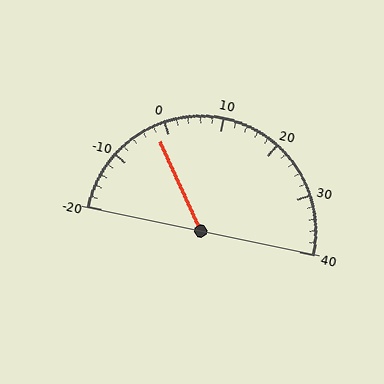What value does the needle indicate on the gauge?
The needle indicates approximately -2.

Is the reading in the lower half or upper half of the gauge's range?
The reading is in the lower half of the range (-20 to 40).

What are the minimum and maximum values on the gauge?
The gauge ranges from -20 to 40.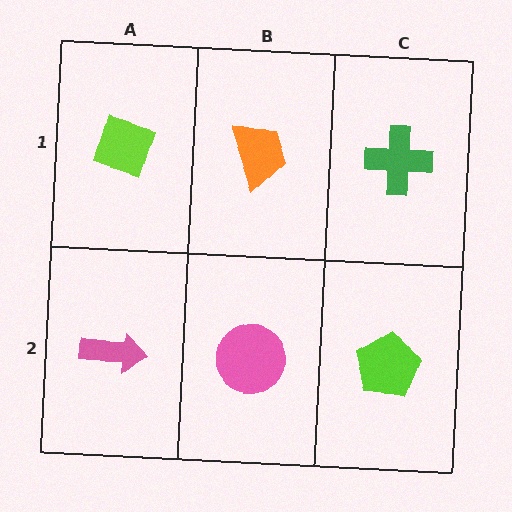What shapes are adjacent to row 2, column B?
An orange trapezoid (row 1, column B), a pink arrow (row 2, column A), a lime pentagon (row 2, column C).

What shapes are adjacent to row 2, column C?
A green cross (row 1, column C), a pink circle (row 2, column B).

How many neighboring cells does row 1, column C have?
2.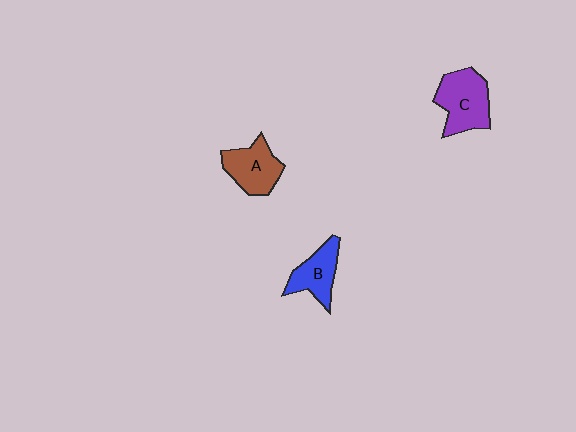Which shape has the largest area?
Shape C (purple).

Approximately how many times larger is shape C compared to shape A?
Approximately 1.2 times.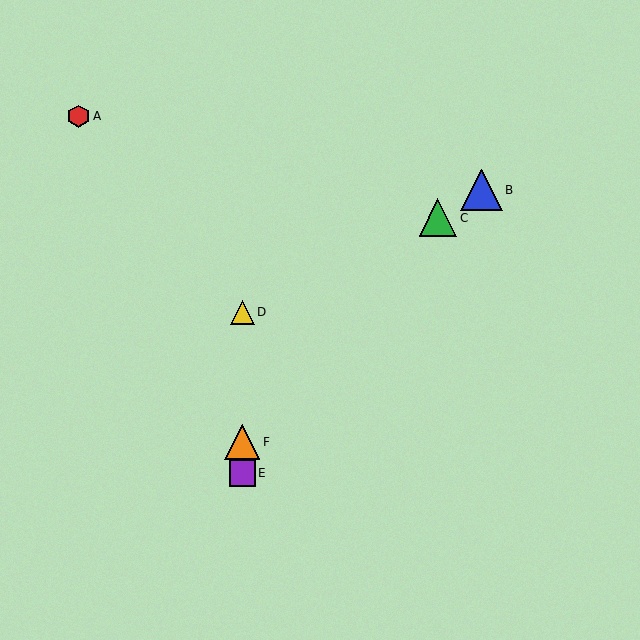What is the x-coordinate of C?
Object C is at x≈438.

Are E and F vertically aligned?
Yes, both are at x≈242.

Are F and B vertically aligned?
No, F is at x≈242 and B is at x≈481.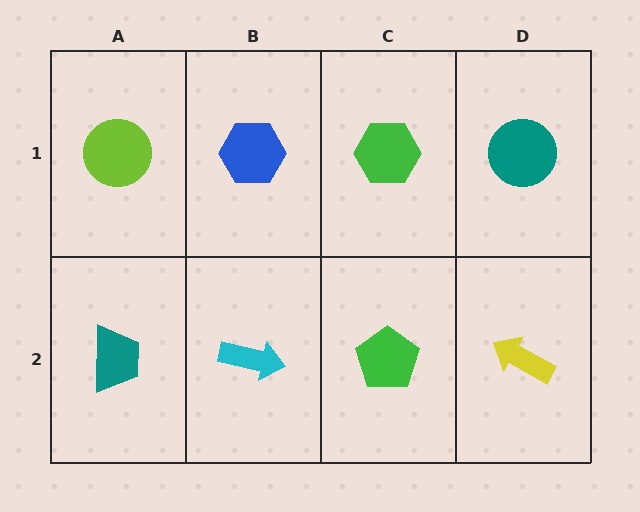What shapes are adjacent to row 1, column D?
A yellow arrow (row 2, column D), a green hexagon (row 1, column C).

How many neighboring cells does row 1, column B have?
3.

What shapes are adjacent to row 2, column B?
A blue hexagon (row 1, column B), a teal trapezoid (row 2, column A), a green pentagon (row 2, column C).